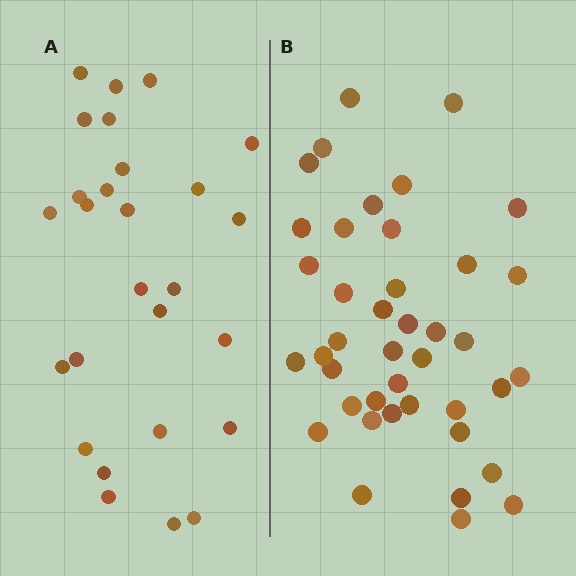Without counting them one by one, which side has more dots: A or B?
Region B (the right region) has more dots.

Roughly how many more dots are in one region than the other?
Region B has approximately 15 more dots than region A.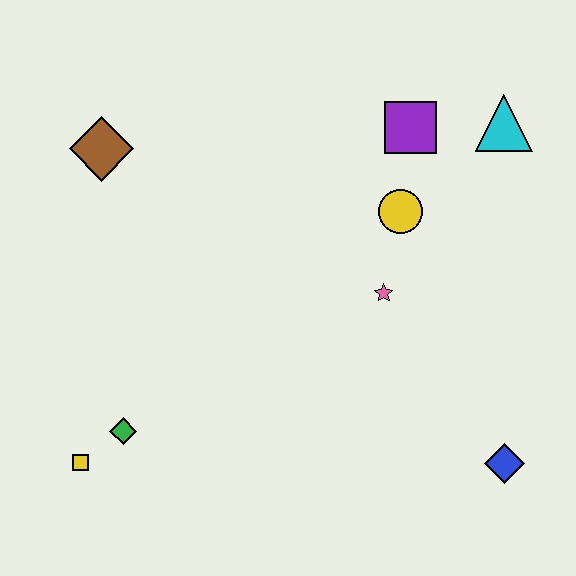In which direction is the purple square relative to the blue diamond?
The purple square is above the blue diamond.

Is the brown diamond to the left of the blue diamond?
Yes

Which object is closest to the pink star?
The yellow circle is closest to the pink star.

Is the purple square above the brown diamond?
Yes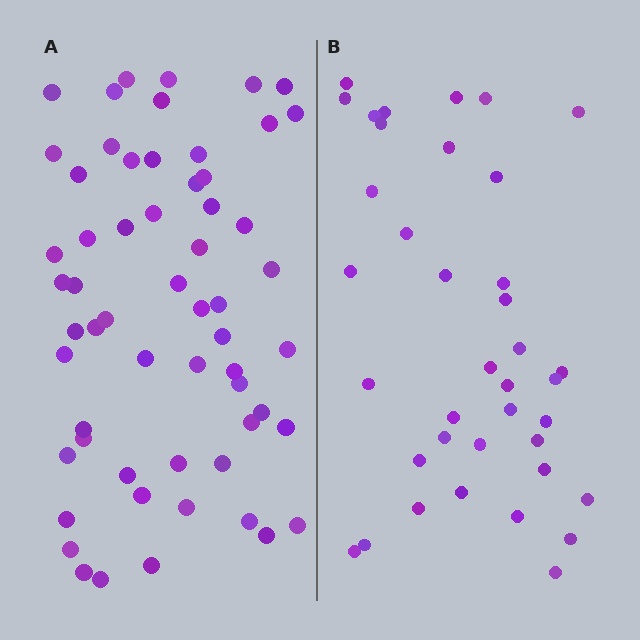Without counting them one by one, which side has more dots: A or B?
Region A (the left region) has more dots.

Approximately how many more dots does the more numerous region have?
Region A has approximately 20 more dots than region B.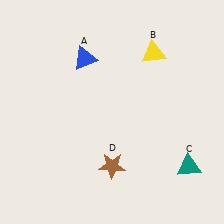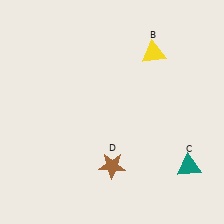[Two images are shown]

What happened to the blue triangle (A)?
The blue triangle (A) was removed in Image 2. It was in the top-left area of Image 1.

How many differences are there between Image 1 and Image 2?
There is 1 difference between the two images.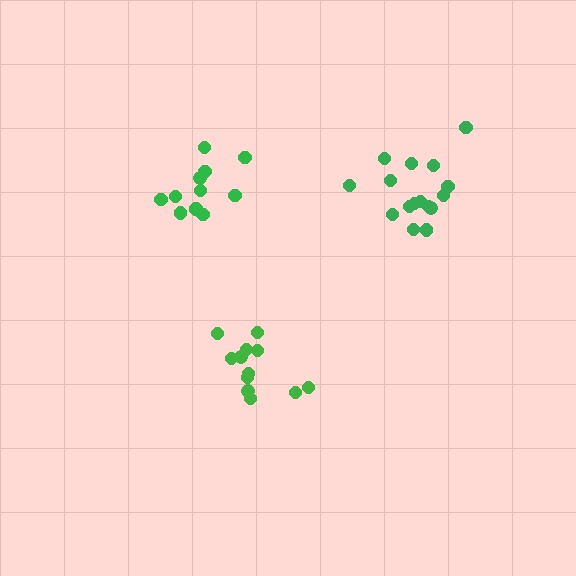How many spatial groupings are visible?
There are 3 spatial groupings.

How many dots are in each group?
Group 1: 12 dots, Group 2: 16 dots, Group 3: 12 dots (40 total).